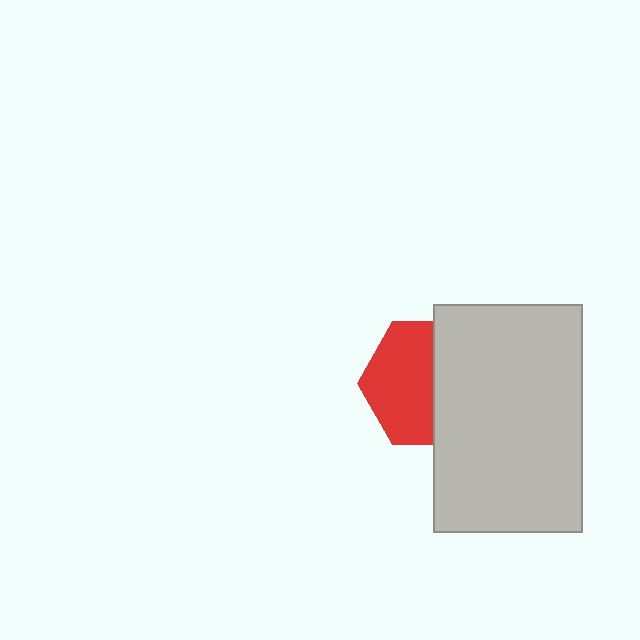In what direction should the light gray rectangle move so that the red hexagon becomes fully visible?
The light gray rectangle should move right. That is the shortest direction to clear the overlap and leave the red hexagon fully visible.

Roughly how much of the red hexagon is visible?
About half of it is visible (roughly 55%).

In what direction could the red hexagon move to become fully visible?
The red hexagon could move left. That would shift it out from behind the light gray rectangle entirely.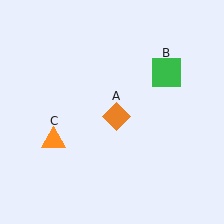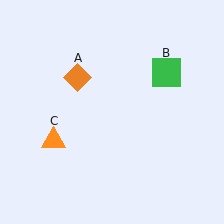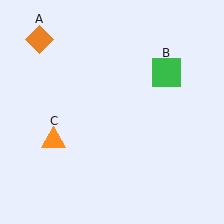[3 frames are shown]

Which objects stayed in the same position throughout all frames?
Green square (object B) and orange triangle (object C) remained stationary.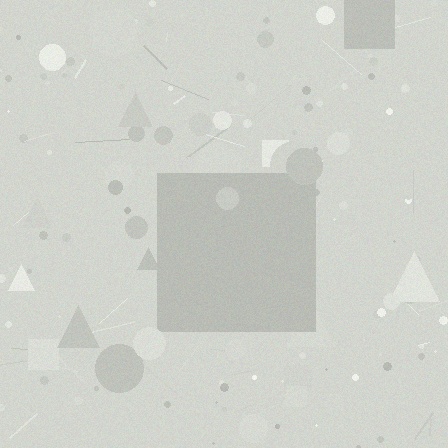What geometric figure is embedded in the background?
A square is embedded in the background.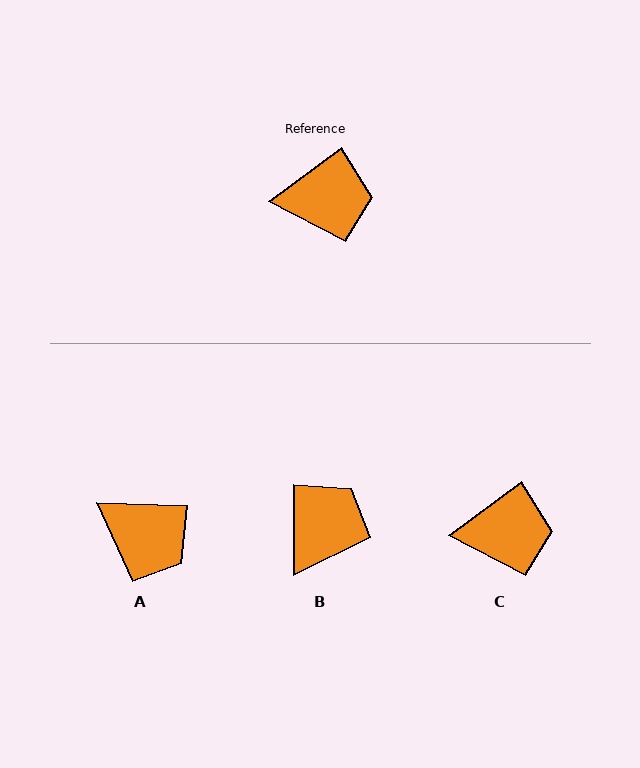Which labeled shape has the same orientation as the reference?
C.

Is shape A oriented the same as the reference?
No, it is off by about 38 degrees.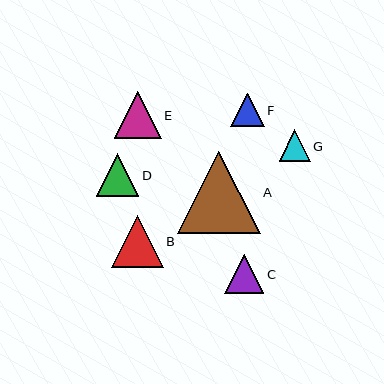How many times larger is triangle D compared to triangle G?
Triangle D is approximately 1.3 times the size of triangle G.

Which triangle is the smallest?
Triangle G is the smallest with a size of approximately 31 pixels.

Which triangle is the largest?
Triangle A is the largest with a size of approximately 83 pixels.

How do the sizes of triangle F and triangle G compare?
Triangle F and triangle G are approximately the same size.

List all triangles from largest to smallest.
From largest to smallest: A, B, E, D, C, F, G.